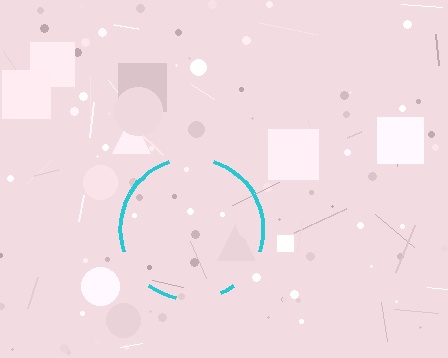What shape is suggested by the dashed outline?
The dashed outline suggests a circle.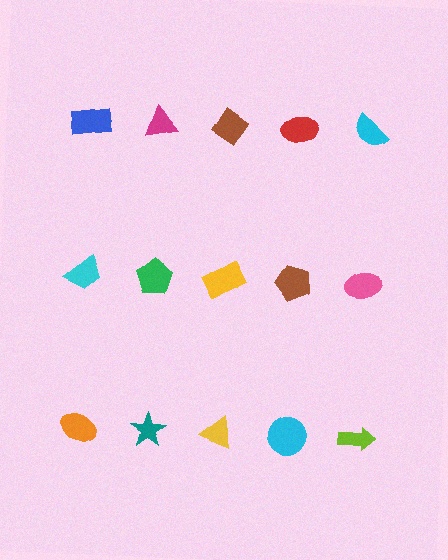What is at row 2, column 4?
A brown pentagon.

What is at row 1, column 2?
A magenta triangle.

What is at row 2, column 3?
A yellow rectangle.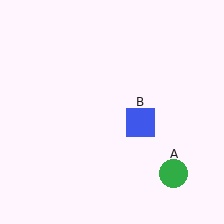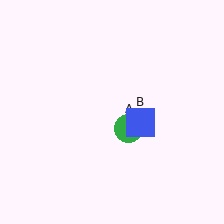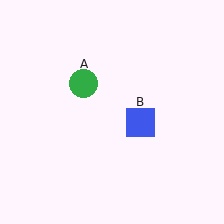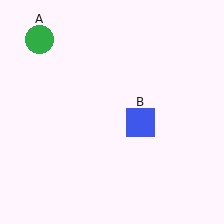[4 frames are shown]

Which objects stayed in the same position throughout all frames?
Blue square (object B) remained stationary.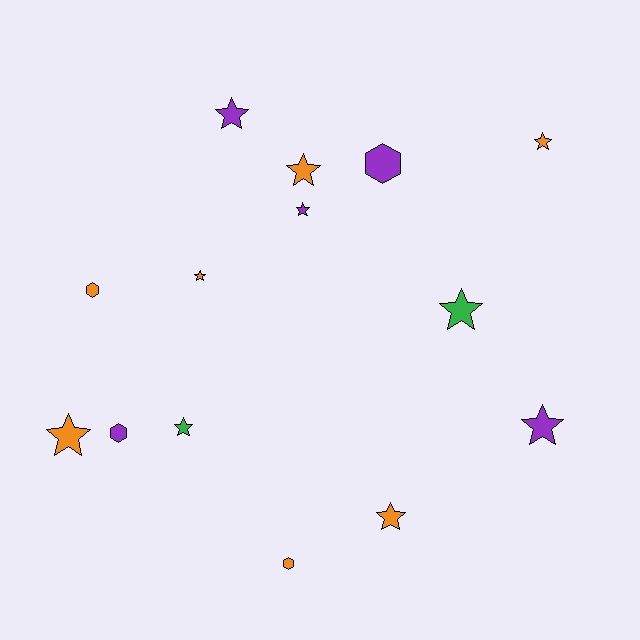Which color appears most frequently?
Orange, with 7 objects.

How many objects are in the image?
There are 14 objects.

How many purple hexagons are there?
There are 2 purple hexagons.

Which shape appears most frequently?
Star, with 10 objects.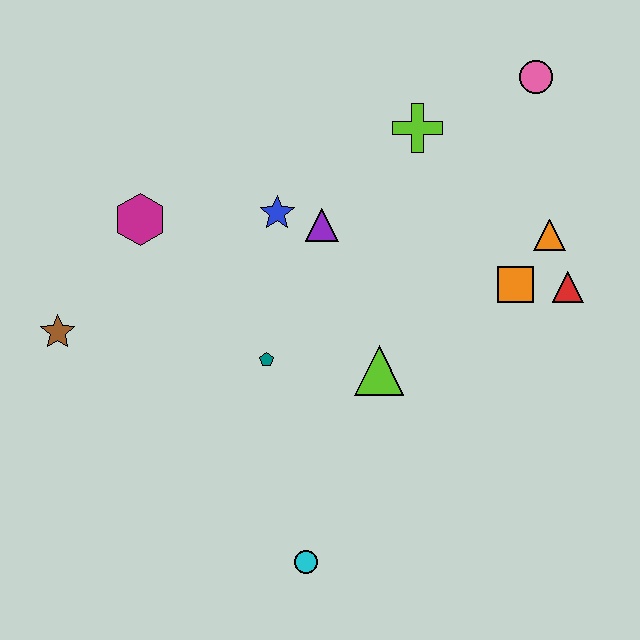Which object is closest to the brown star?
The magenta hexagon is closest to the brown star.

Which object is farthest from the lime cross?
The cyan circle is farthest from the lime cross.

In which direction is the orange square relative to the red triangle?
The orange square is to the left of the red triangle.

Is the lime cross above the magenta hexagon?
Yes